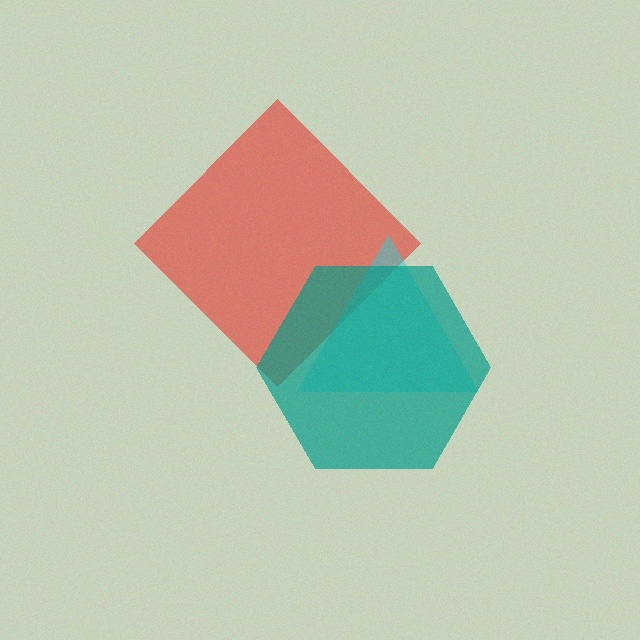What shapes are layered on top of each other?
The layered shapes are: a red diamond, a cyan triangle, a teal hexagon.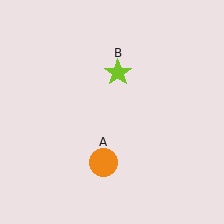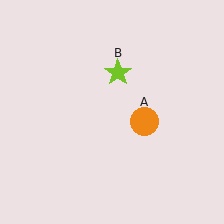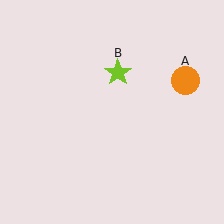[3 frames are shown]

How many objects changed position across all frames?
1 object changed position: orange circle (object A).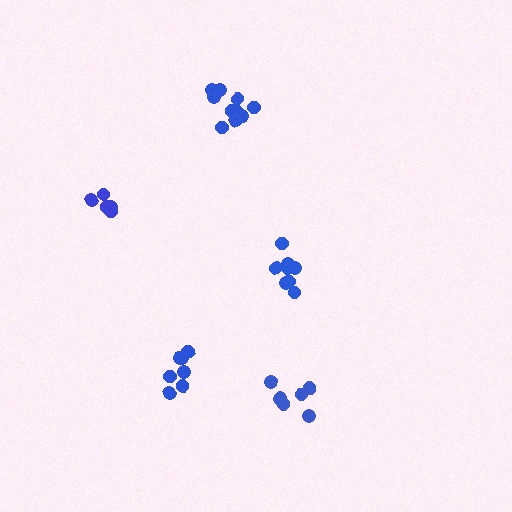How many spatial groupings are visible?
There are 5 spatial groupings.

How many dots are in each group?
Group 1: 10 dots, Group 2: 8 dots, Group 3: 6 dots, Group 4: 5 dots, Group 5: 7 dots (36 total).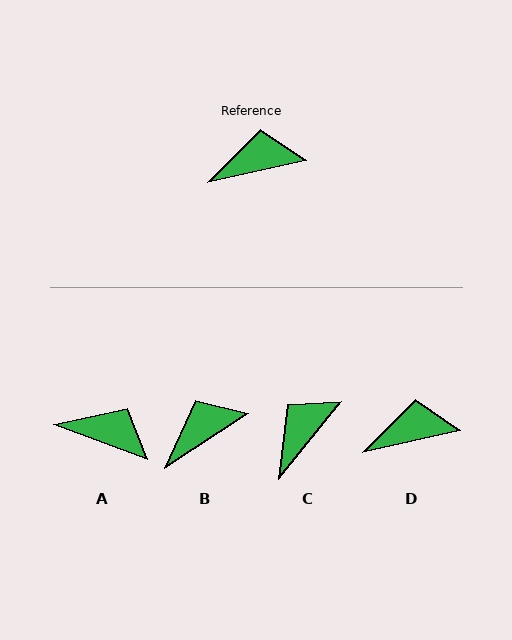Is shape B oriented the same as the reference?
No, it is off by about 21 degrees.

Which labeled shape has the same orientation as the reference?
D.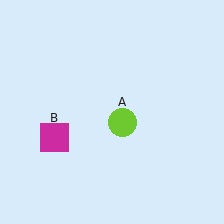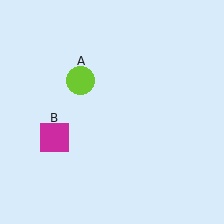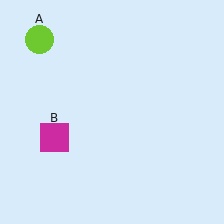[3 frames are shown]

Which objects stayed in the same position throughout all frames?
Magenta square (object B) remained stationary.